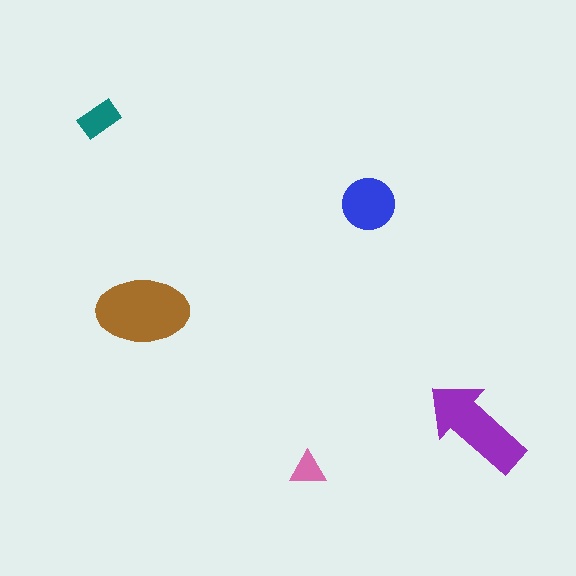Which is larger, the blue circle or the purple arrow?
The purple arrow.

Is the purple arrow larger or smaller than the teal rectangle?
Larger.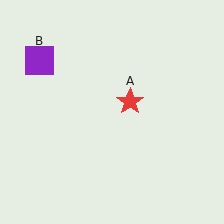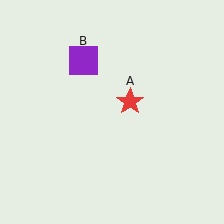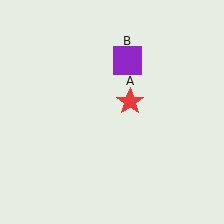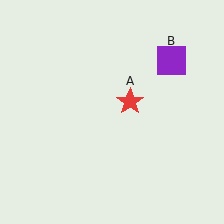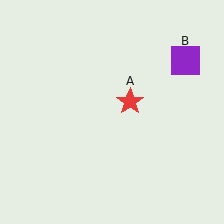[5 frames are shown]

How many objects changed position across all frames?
1 object changed position: purple square (object B).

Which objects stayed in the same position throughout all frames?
Red star (object A) remained stationary.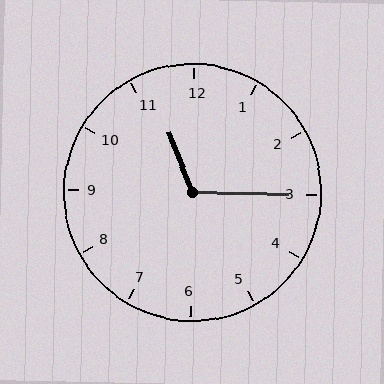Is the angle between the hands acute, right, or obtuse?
It is obtuse.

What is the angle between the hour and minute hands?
Approximately 112 degrees.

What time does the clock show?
11:15.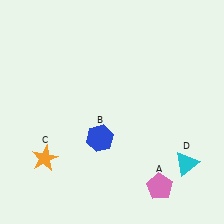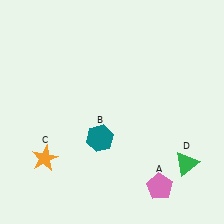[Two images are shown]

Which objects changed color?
B changed from blue to teal. D changed from cyan to green.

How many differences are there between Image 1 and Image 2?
There are 2 differences between the two images.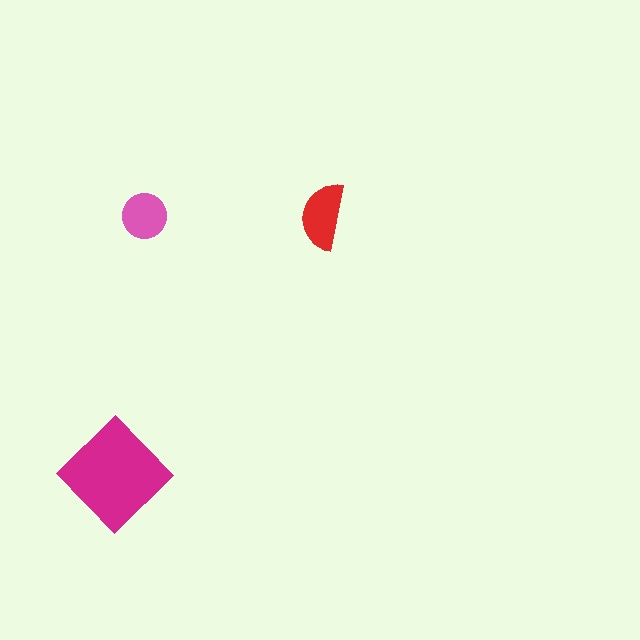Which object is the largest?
The magenta diamond.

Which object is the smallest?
The pink circle.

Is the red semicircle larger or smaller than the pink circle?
Larger.